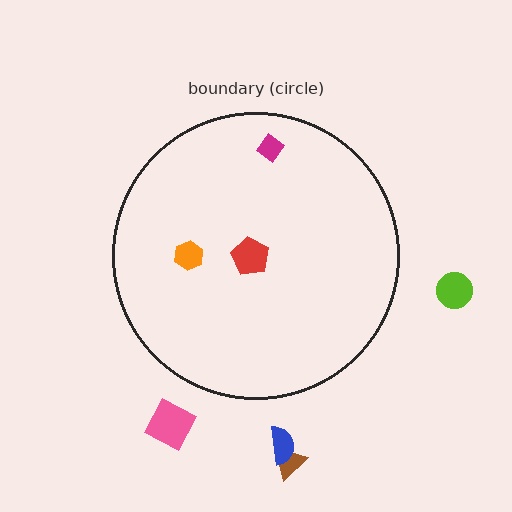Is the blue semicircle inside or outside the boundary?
Outside.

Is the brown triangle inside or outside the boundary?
Outside.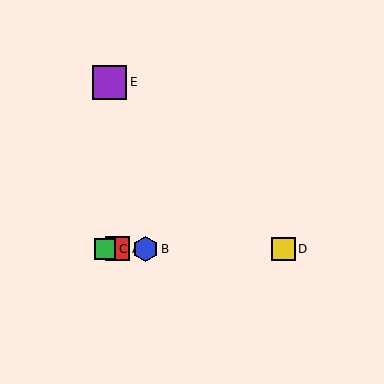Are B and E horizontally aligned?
No, B is at y≈249 and E is at y≈82.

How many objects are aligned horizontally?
4 objects (A, B, C, D) are aligned horizontally.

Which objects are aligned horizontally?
Objects A, B, C, D are aligned horizontally.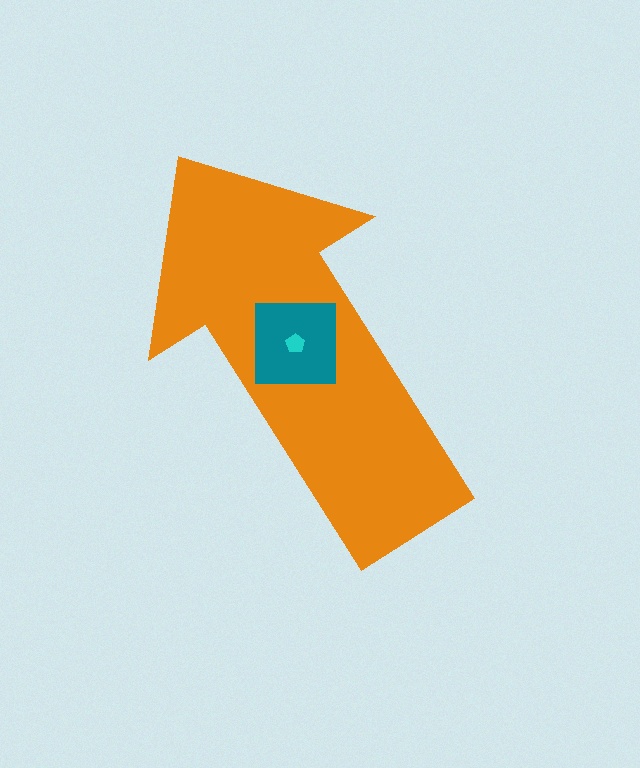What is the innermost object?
The cyan pentagon.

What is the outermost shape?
The orange arrow.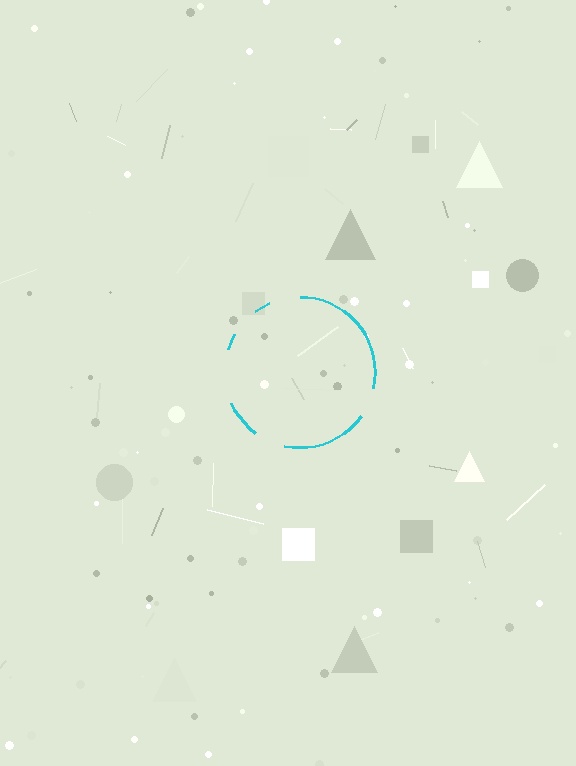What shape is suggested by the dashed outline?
The dashed outline suggests a circle.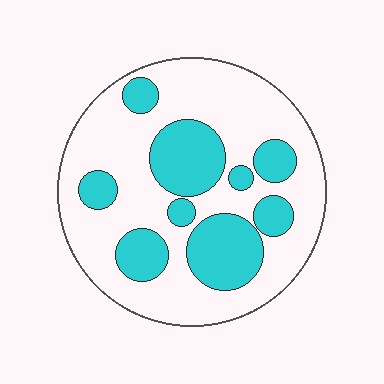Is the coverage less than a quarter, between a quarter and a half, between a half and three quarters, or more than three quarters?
Between a quarter and a half.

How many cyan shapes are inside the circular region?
9.